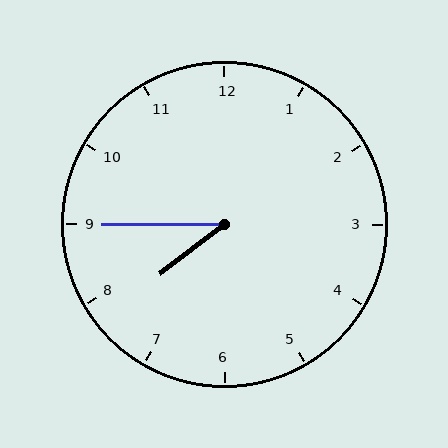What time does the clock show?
7:45.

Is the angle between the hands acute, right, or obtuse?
It is acute.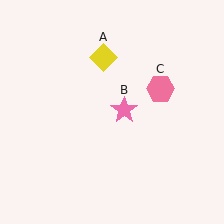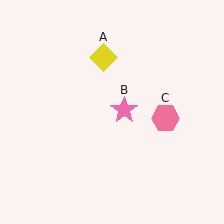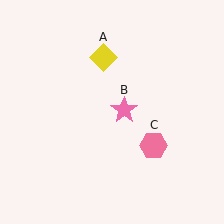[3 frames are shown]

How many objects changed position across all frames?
1 object changed position: pink hexagon (object C).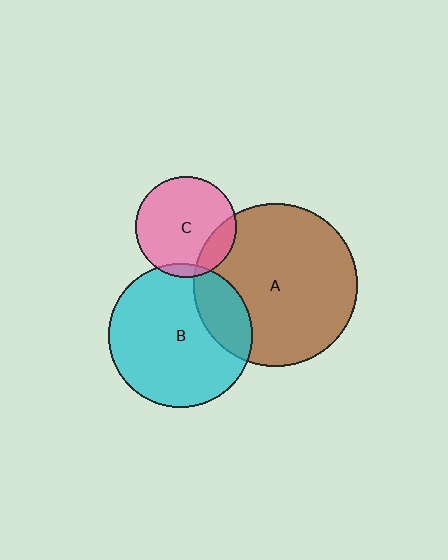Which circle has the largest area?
Circle A (brown).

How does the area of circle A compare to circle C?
Approximately 2.6 times.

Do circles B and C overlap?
Yes.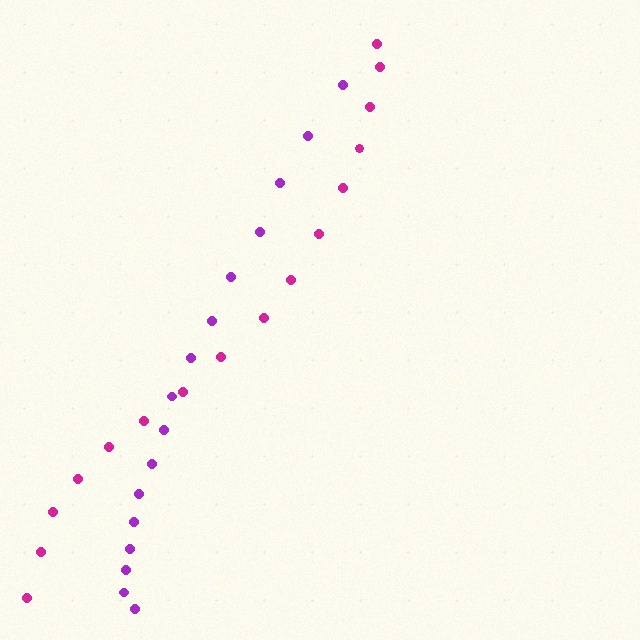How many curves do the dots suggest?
There are 2 distinct paths.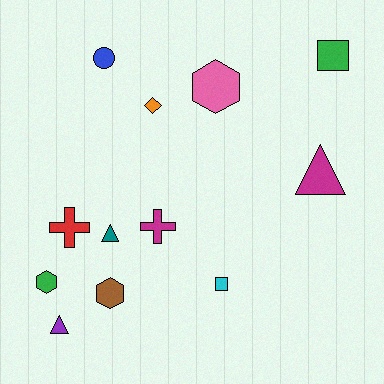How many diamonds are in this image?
There is 1 diamond.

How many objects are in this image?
There are 12 objects.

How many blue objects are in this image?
There is 1 blue object.